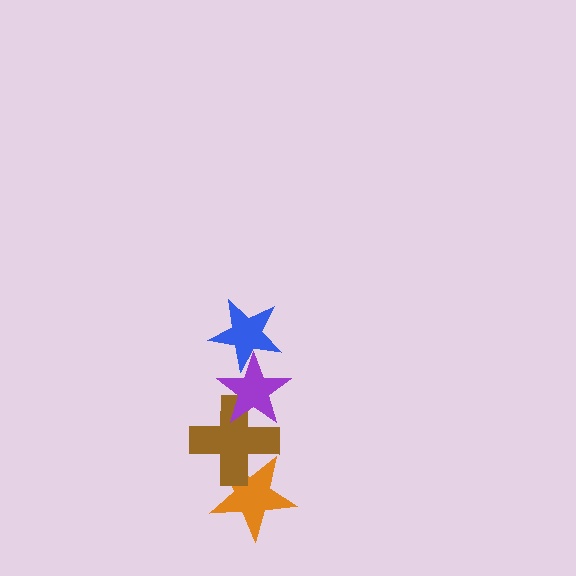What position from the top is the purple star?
The purple star is 2nd from the top.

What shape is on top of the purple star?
The blue star is on top of the purple star.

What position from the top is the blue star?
The blue star is 1st from the top.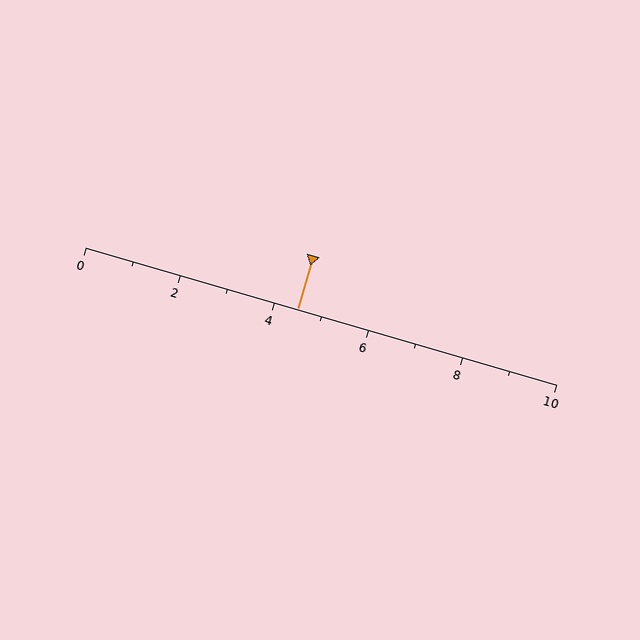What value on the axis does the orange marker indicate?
The marker indicates approximately 4.5.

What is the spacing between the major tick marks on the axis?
The major ticks are spaced 2 apart.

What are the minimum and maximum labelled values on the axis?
The axis runs from 0 to 10.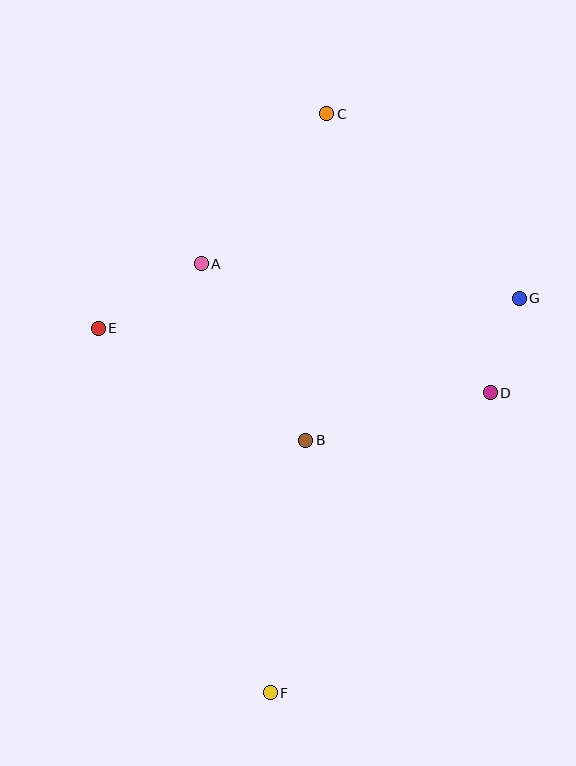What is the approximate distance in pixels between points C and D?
The distance between C and D is approximately 323 pixels.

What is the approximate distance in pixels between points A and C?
The distance between A and C is approximately 196 pixels.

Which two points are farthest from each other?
Points C and F are farthest from each other.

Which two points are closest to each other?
Points D and G are closest to each other.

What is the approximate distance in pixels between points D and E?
The distance between D and E is approximately 397 pixels.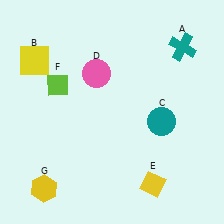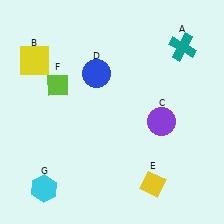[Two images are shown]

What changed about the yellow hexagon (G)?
In Image 1, G is yellow. In Image 2, it changed to cyan.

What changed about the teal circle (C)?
In Image 1, C is teal. In Image 2, it changed to purple.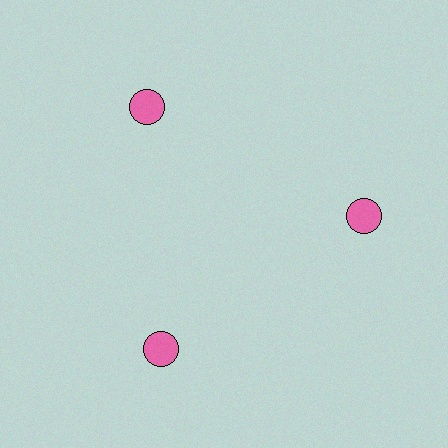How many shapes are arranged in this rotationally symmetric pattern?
There are 3 shapes, arranged in 3 groups of 1.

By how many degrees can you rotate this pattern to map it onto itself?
The pattern maps onto itself every 120 degrees of rotation.